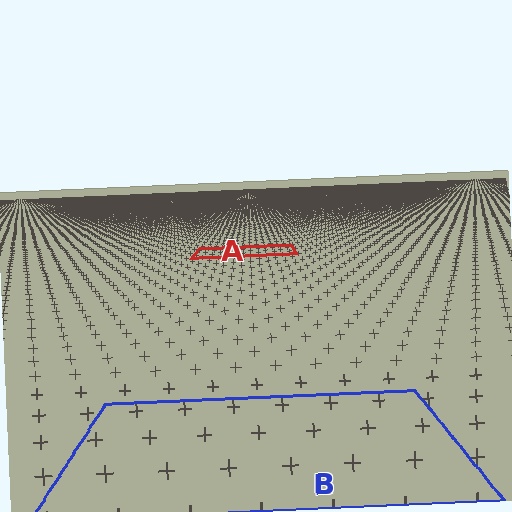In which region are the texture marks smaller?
The texture marks are smaller in region A, because it is farther away.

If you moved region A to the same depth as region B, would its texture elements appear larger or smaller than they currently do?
They would appear larger. At a closer depth, the same texture elements are projected at a bigger on-screen size.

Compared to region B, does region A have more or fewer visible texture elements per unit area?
Region A has more texture elements per unit area — they are packed more densely because it is farther away.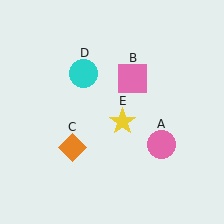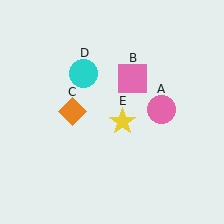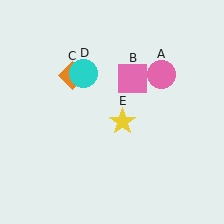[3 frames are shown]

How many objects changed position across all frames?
2 objects changed position: pink circle (object A), orange diamond (object C).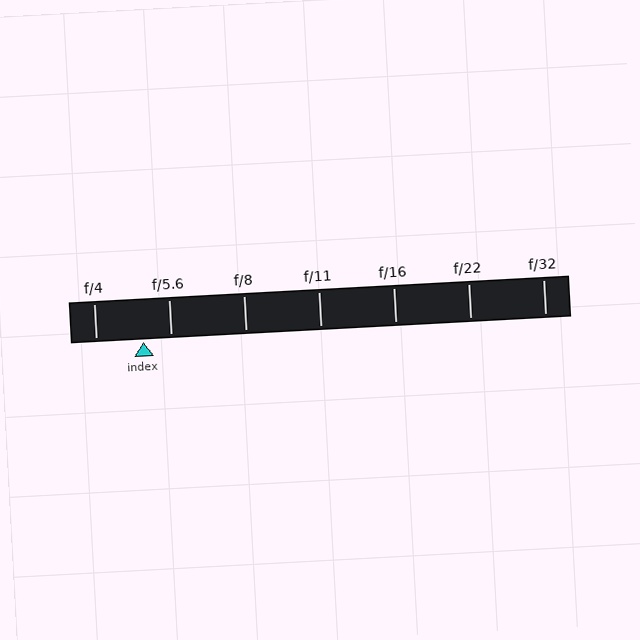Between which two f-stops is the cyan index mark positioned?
The index mark is between f/4 and f/5.6.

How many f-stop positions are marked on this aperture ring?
There are 7 f-stop positions marked.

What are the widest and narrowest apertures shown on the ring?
The widest aperture shown is f/4 and the narrowest is f/32.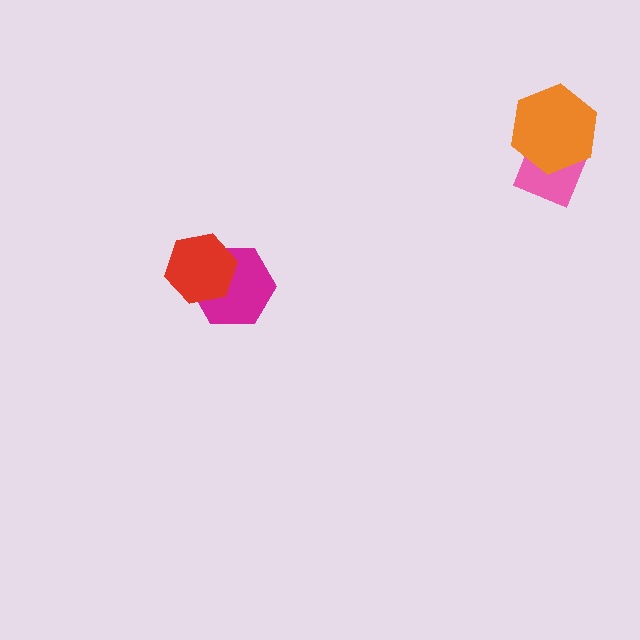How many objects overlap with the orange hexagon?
1 object overlaps with the orange hexagon.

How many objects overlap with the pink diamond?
1 object overlaps with the pink diamond.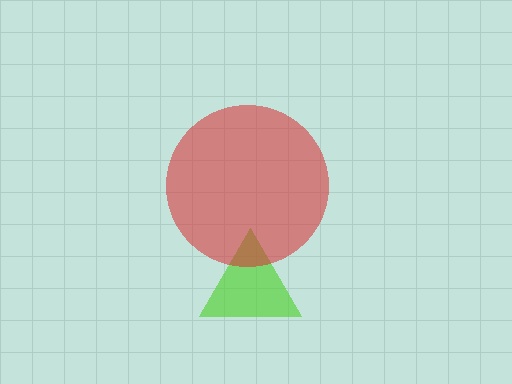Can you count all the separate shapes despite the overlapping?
Yes, there are 2 separate shapes.